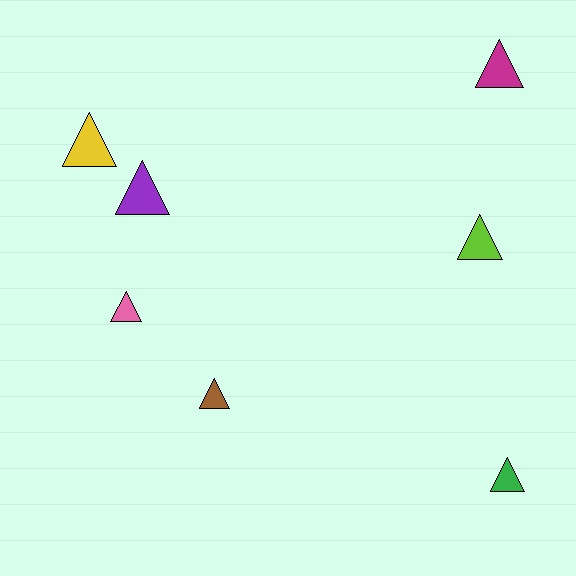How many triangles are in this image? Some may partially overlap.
There are 7 triangles.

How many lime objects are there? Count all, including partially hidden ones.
There is 1 lime object.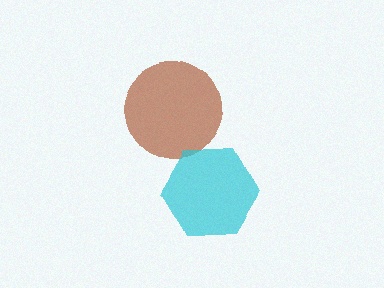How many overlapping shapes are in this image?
There are 2 overlapping shapes in the image.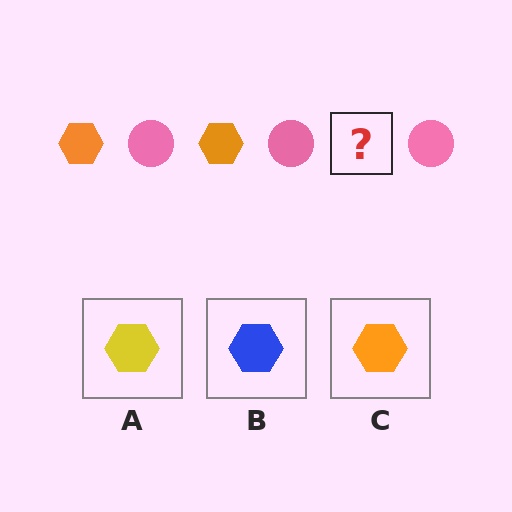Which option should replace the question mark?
Option C.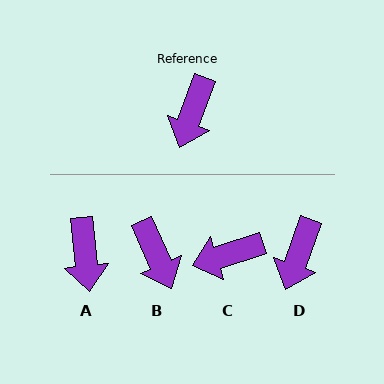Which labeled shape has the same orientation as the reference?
D.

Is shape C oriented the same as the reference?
No, it is off by about 52 degrees.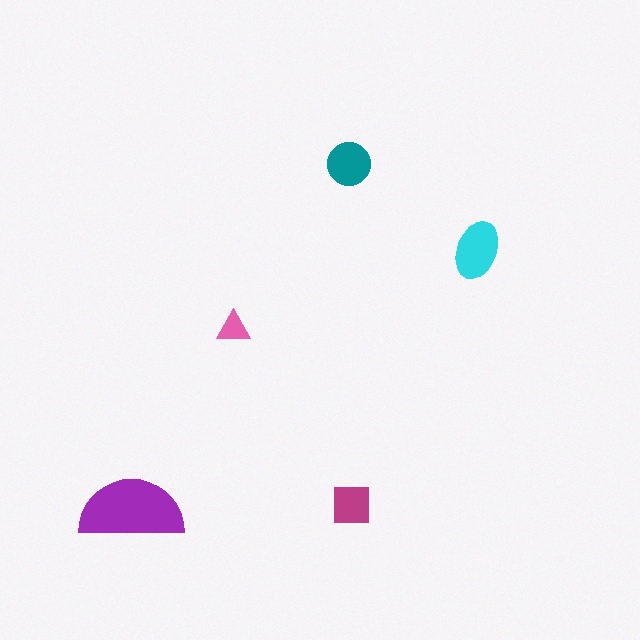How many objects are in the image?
There are 5 objects in the image.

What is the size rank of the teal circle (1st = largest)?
3rd.